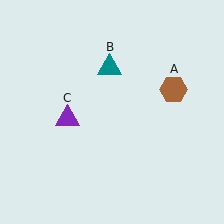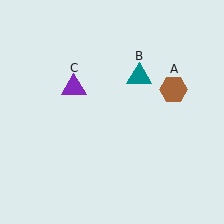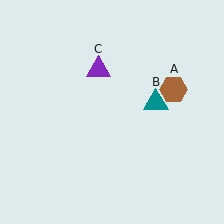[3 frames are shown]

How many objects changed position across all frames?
2 objects changed position: teal triangle (object B), purple triangle (object C).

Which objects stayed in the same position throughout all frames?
Brown hexagon (object A) remained stationary.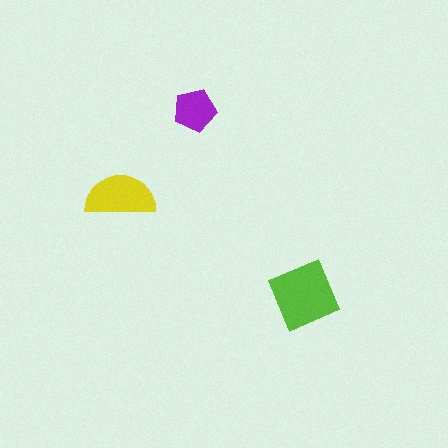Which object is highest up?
The purple pentagon is topmost.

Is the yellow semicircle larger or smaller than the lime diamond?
Smaller.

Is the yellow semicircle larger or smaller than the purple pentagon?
Larger.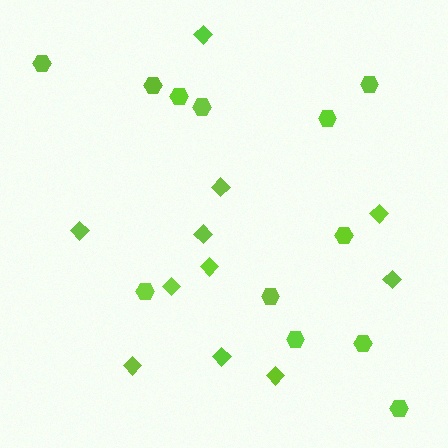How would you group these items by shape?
There are 2 groups: one group of hexagons (12) and one group of diamonds (11).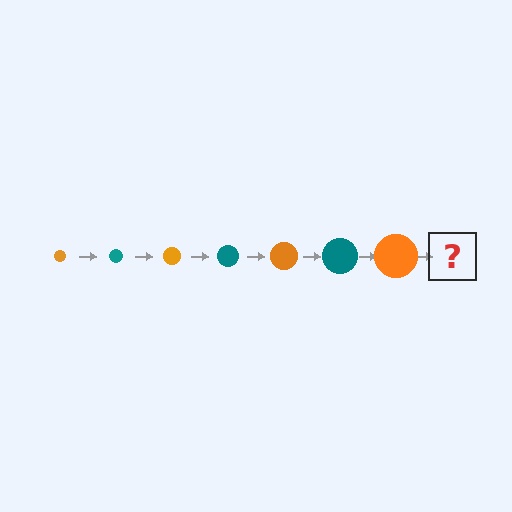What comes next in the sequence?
The next element should be a teal circle, larger than the previous one.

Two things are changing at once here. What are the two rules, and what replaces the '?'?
The two rules are that the circle grows larger each step and the color cycles through orange and teal. The '?' should be a teal circle, larger than the previous one.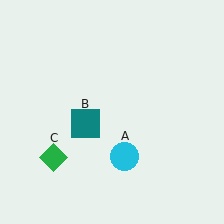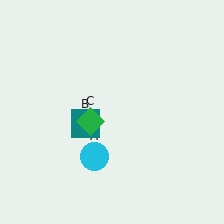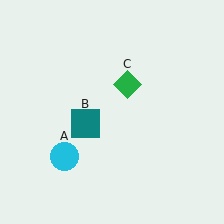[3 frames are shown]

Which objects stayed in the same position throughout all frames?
Teal square (object B) remained stationary.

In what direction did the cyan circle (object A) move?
The cyan circle (object A) moved left.